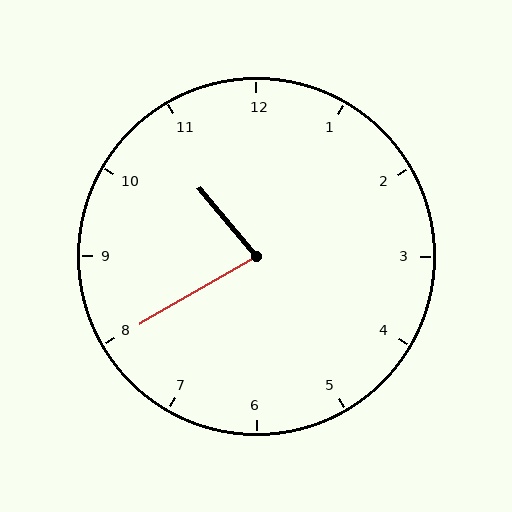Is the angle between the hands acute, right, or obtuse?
It is acute.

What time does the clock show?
10:40.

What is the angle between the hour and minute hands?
Approximately 80 degrees.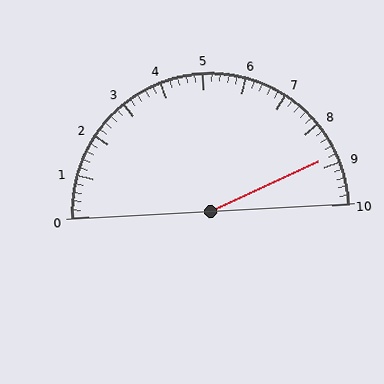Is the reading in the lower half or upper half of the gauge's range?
The reading is in the upper half of the range (0 to 10).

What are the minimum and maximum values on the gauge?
The gauge ranges from 0 to 10.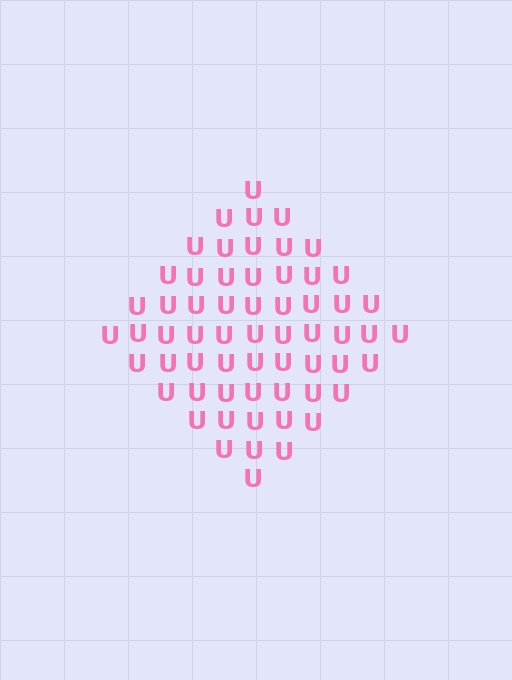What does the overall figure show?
The overall figure shows a diamond.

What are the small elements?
The small elements are letter U's.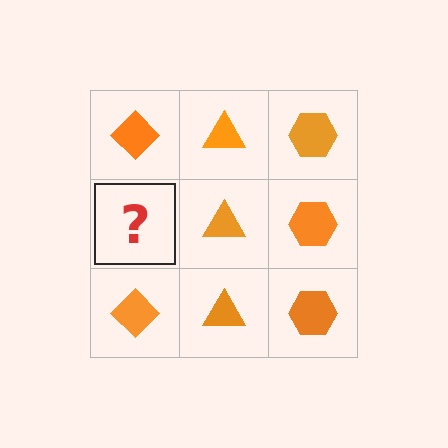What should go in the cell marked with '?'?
The missing cell should contain an orange diamond.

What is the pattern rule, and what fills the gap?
The rule is that each column has a consistent shape. The gap should be filled with an orange diamond.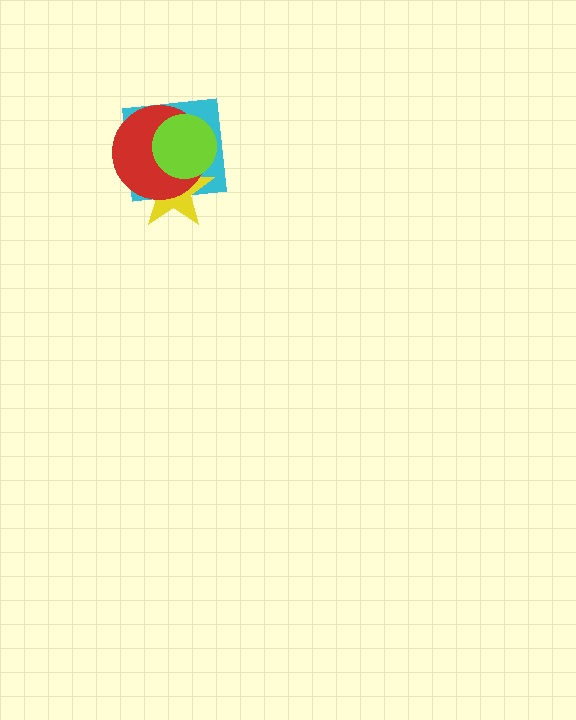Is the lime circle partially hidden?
No, no other shape covers it.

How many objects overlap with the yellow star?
3 objects overlap with the yellow star.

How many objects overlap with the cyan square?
3 objects overlap with the cyan square.